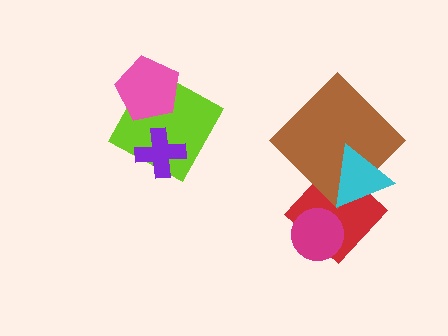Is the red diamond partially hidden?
Yes, it is partially covered by another shape.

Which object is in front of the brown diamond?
The cyan triangle is in front of the brown diamond.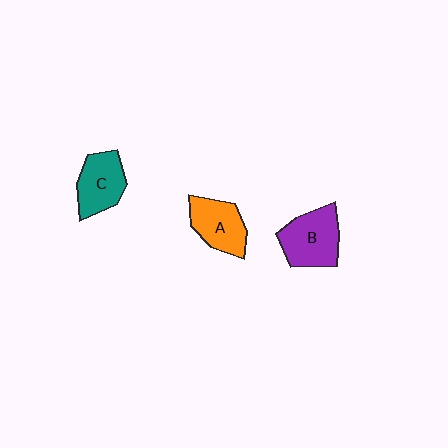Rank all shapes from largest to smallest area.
From largest to smallest: B (purple), C (teal), A (orange).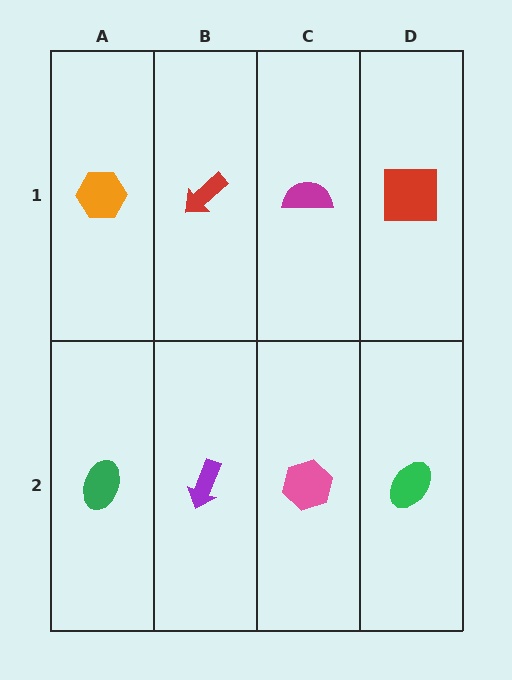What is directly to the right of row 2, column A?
A purple arrow.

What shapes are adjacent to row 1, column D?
A green ellipse (row 2, column D), a magenta semicircle (row 1, column C).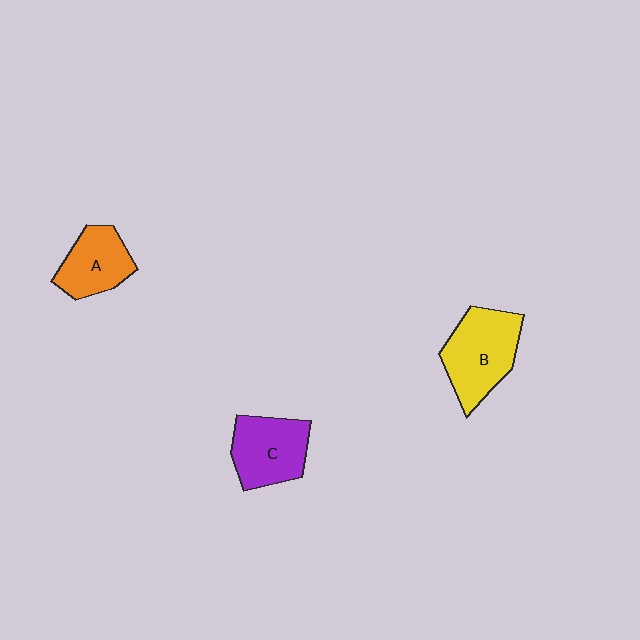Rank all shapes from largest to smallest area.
From largest to smallest: B (yellow), C (purple), A (orange).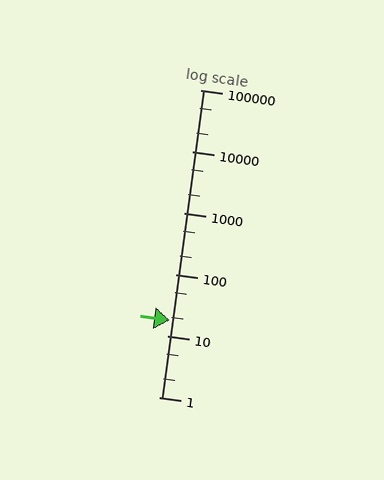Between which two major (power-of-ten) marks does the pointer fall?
The pointer is between 10 and 100.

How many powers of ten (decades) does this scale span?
The scale spans 5 decades, from 1 to 100000.